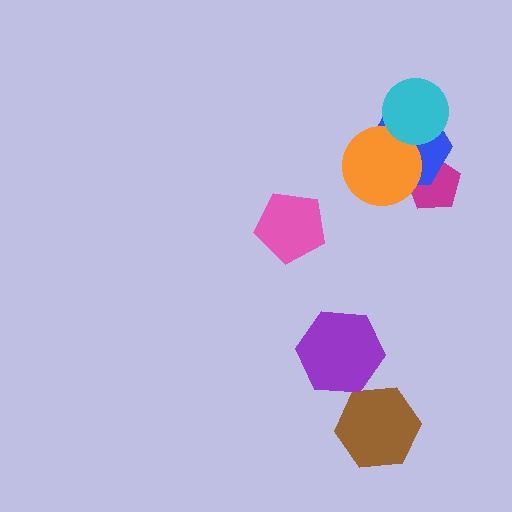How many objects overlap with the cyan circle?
2 objects overlap with the cyan circle.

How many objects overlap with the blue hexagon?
3 objects overlap with the blue hexagon.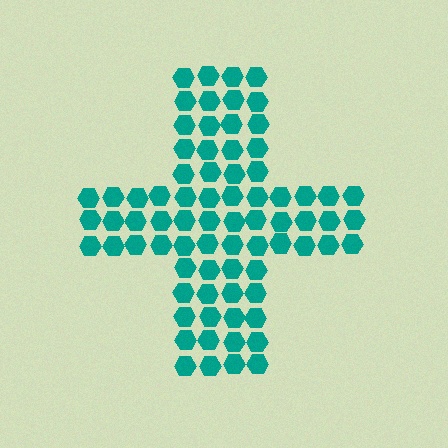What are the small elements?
The small elements are hexagons.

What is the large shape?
The large shape is a cross.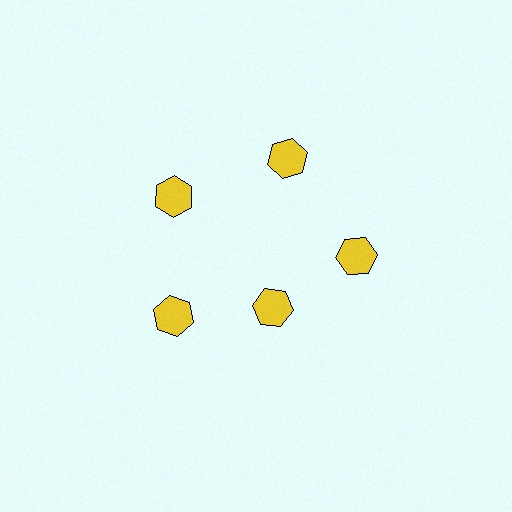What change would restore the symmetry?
The symmetry would be restored by moving it outward, back onto the ring so that all 5 hexagons sit at equal angles and equal distance from the center.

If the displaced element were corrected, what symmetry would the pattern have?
It would have 5-fold rotational symmetry — the pattern would map onto itself every 72 degrees.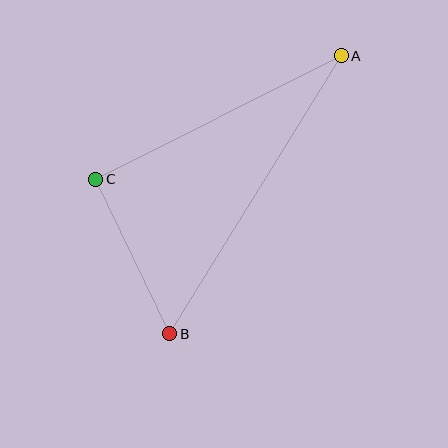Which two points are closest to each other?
Points B and C are closest to each other.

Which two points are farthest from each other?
Points A and B are farthest from each other.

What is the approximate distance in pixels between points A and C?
The distance between A and C is approximately 275 pixels.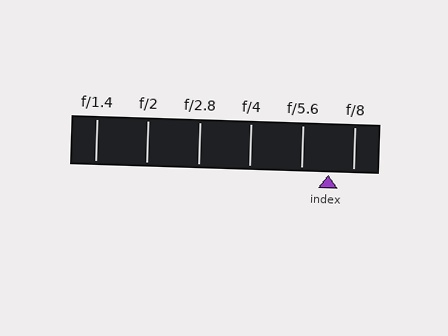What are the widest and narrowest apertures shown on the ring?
The widest aperture shown is f/1.4 and the narrowest is f/8.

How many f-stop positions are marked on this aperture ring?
There are 6 f-stop positions marked.